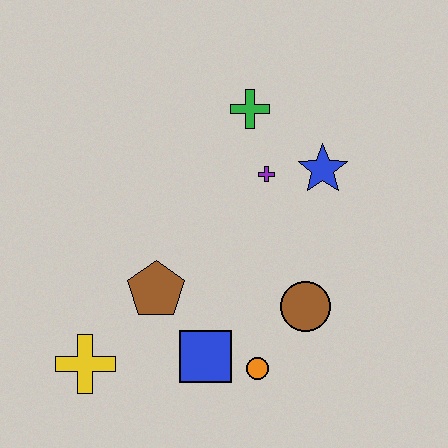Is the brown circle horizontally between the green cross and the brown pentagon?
No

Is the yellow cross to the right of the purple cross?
No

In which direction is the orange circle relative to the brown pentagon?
The orange circle is to the right of the brown pentagon.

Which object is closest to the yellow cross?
The brown pentagon is closest to the yellow cross.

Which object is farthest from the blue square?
The green cross is farthest from the blue square.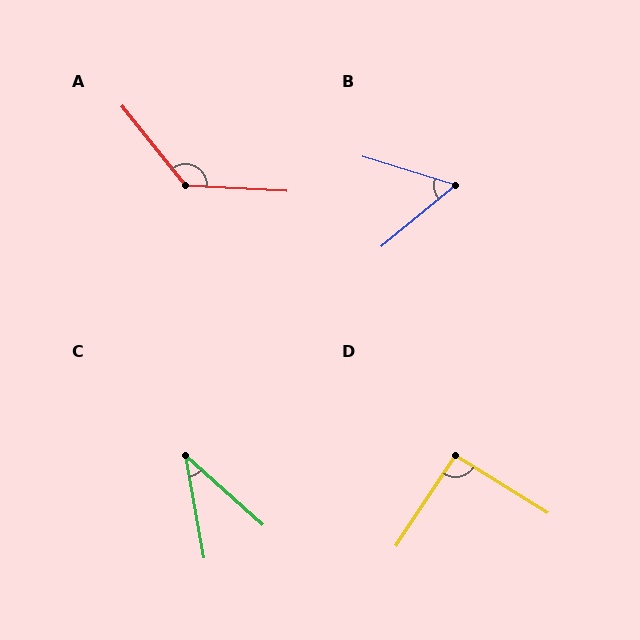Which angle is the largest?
A, at approximately 132 degrees.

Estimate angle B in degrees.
Approximately 57 degrees.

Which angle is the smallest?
C, at approximately 38 degrees.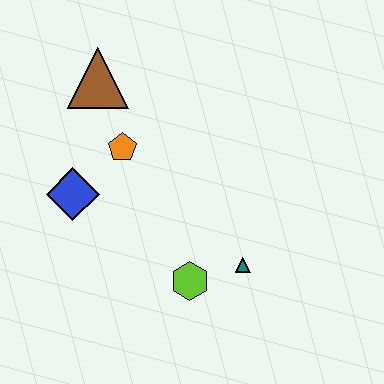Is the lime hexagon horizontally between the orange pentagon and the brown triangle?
No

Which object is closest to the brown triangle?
The orange pentagon is closest to the brown triangle.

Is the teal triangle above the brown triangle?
No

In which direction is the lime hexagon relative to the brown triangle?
The lime hexagon is below the brown triangle.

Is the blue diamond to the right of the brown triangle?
No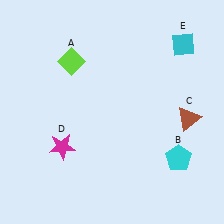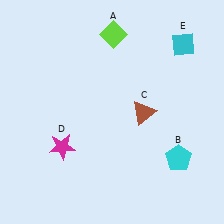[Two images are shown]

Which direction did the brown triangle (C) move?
The brown triangle (C) moved left.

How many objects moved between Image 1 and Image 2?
2 objects moved between the two images.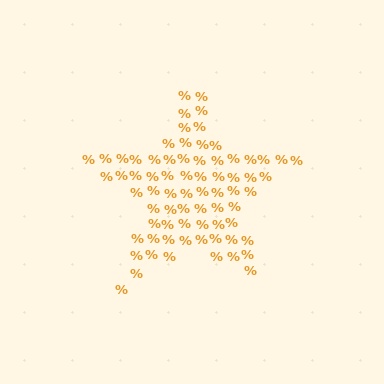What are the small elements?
The small elements are percent signs.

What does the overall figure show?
The overall figure shows a star.